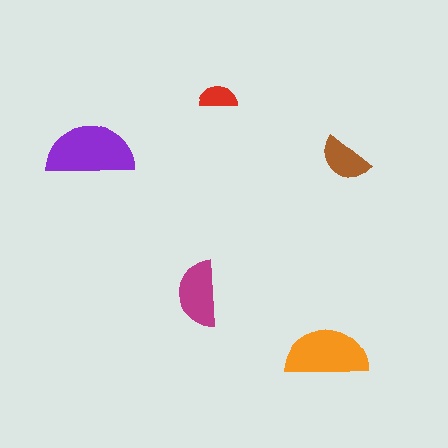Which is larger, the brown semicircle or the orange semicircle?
The orange one.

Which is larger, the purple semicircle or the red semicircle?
The purple one.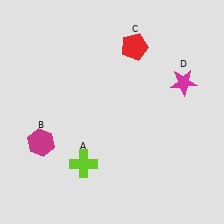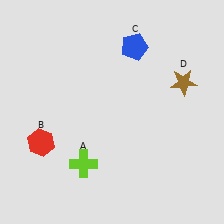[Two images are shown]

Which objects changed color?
B changed from magenta to red. C changed from red to blue. D changed from magenta to brown.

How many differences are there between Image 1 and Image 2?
There are 3 differences between the two images.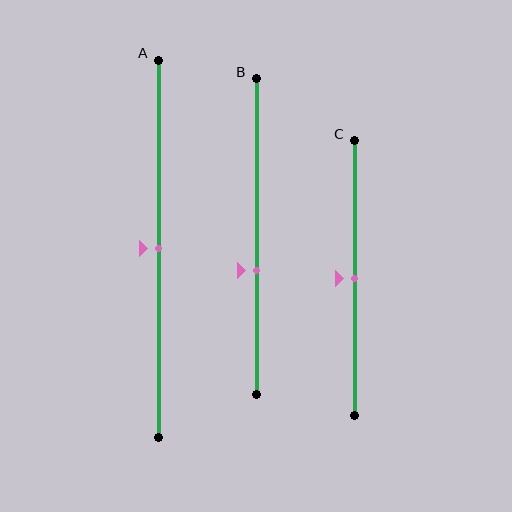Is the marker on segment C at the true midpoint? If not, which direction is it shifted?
Yes, the marker on segment C is at the true midpoint.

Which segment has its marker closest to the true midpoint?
Segment A has its marker closest to the true midpoint.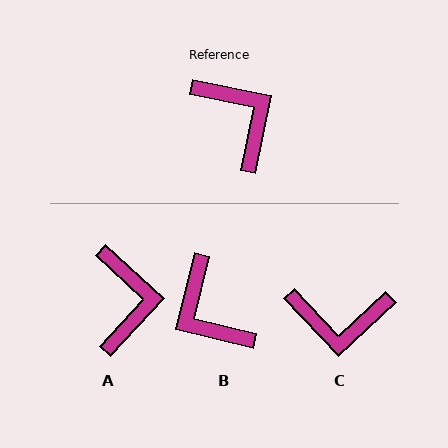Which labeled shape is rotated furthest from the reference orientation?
B, about 178 degrees away.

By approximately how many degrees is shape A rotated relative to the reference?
Approximately 31 degrees clockwise.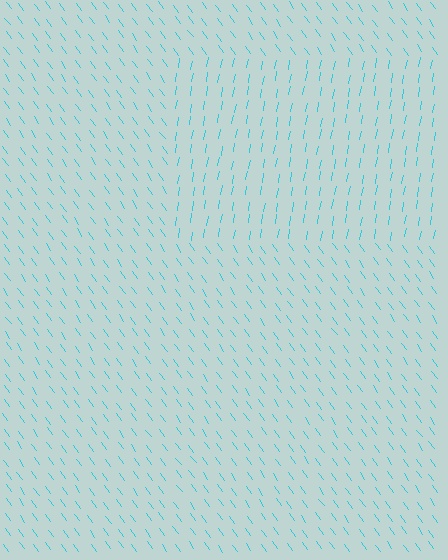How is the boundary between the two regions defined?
The boundary is defined purely by a change in line orientation (approximately 45 degrees difference). All lines are the same color and thickness.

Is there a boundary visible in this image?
Yes, there is a texture boundary formed by a change in line orientation.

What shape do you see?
I see a rectangle.